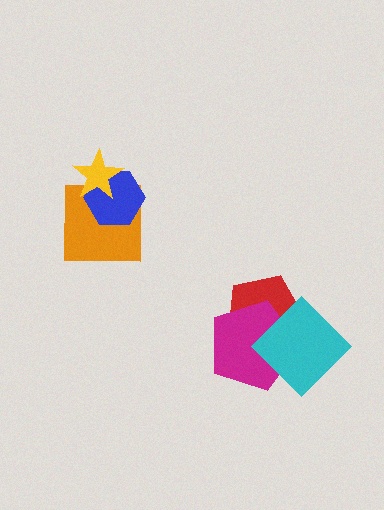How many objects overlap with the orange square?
2 objects overlap with the orange square.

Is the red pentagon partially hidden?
Yes, it is partially covered by another shape.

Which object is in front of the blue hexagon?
The yellow star is in front of the blue hexagon.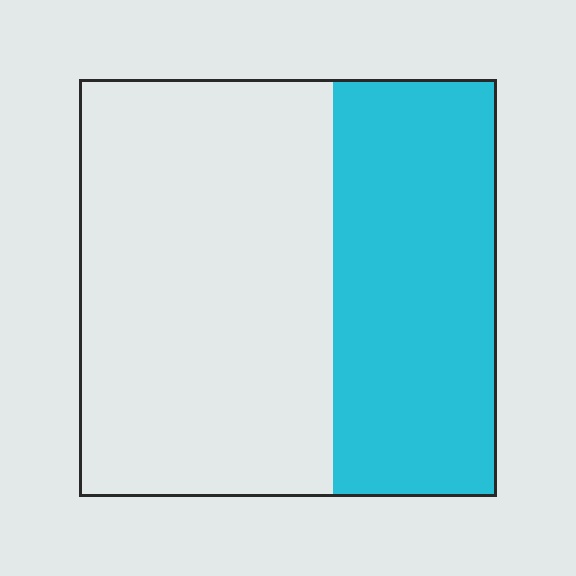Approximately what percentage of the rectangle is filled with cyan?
Approximately 40%.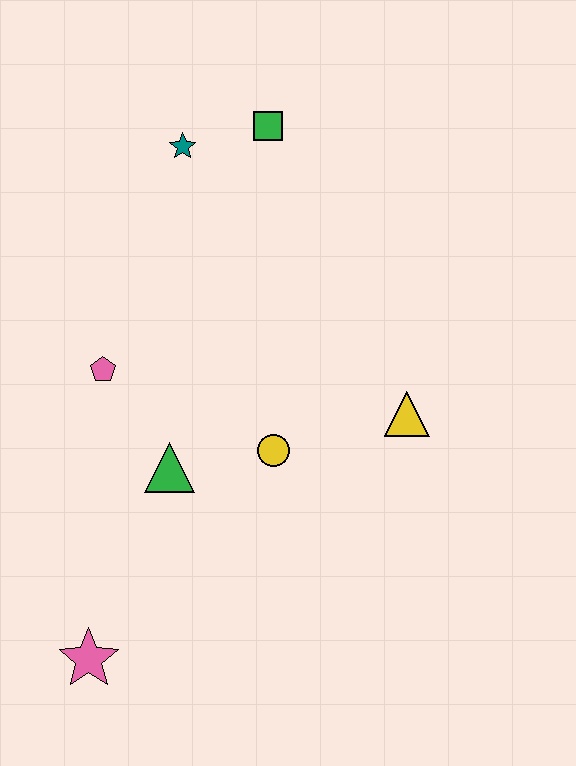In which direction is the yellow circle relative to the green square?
The yellow circle is below the green square.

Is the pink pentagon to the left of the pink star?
No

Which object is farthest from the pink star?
The green square is farthest from the pink star.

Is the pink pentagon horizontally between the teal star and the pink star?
Yes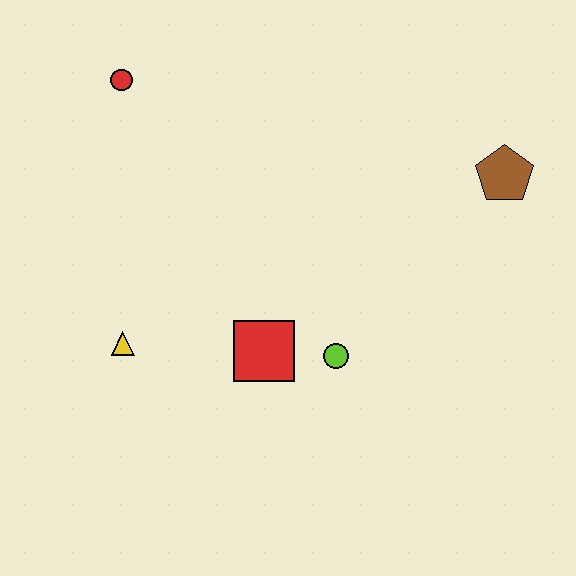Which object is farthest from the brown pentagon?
The yellow triangle is farthest from the brown pentagon.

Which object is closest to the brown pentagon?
The lime circle is closest to the brown pentagon.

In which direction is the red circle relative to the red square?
The red circle is above the red square.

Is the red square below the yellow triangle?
Yes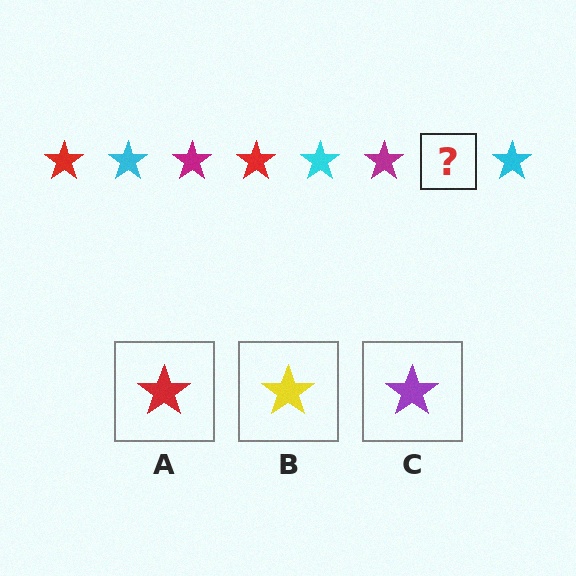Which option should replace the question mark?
Option A.